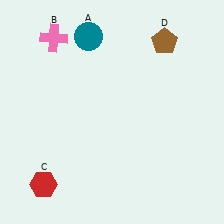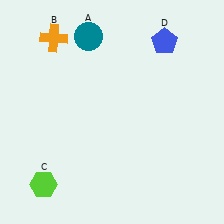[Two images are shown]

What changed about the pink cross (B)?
In Image 1, B is pink. In Image 2, it changed to orange.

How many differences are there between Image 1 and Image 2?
There are 3 differences between the two images.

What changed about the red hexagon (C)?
In Image 1, C is red. In Image 2, it changed to lime.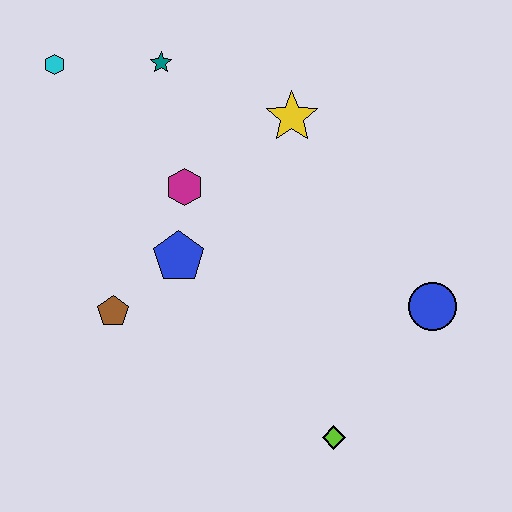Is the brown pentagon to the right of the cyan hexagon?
Yes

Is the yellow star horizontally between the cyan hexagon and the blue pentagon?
No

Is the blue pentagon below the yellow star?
Yes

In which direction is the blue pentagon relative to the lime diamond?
The blue pentagon is above the lime diamond.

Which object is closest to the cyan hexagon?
The teal star is closest to the cyan hexagon.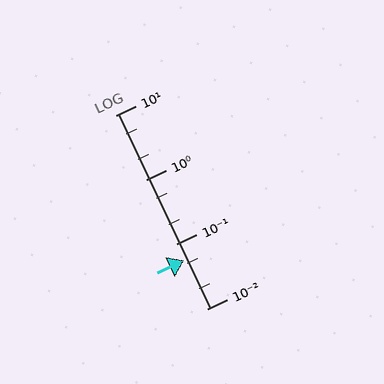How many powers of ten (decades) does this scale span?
The scale spans 3 decades, from 0.01 to 10.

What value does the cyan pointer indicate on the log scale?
The pointer indicates approximately 0.057.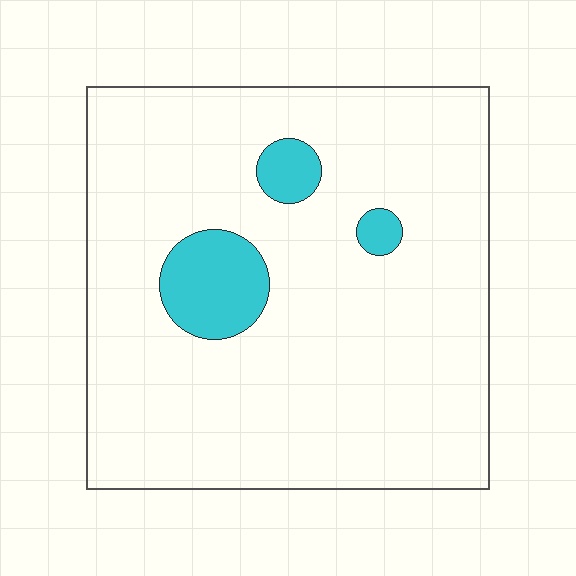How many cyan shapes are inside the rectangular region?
3.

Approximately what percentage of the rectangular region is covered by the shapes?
Approximately 10%.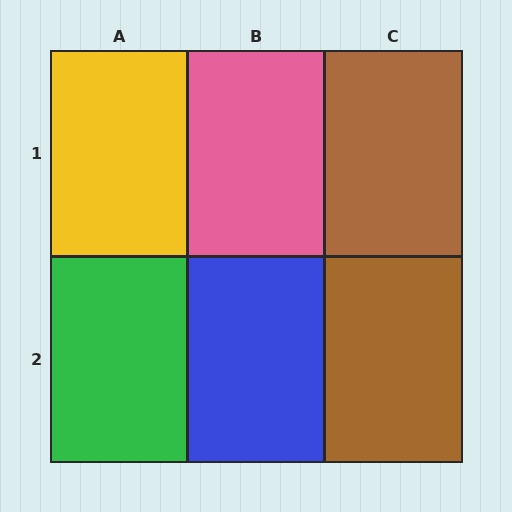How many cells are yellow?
1 cell is yellow.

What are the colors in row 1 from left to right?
Yellow, pink, brown.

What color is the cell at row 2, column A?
Green.